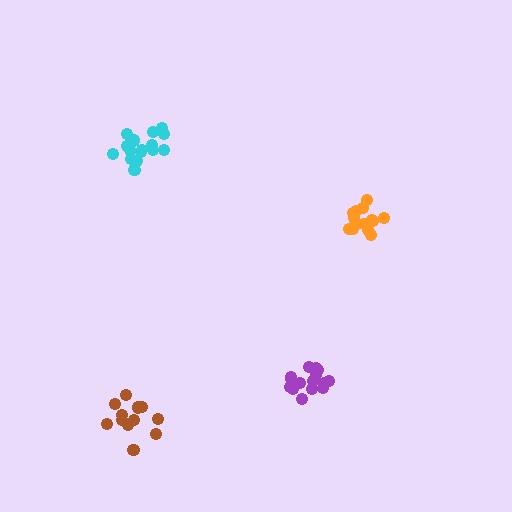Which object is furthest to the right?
The orange cluster is rightmost.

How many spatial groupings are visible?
There are 4 spatial groupings.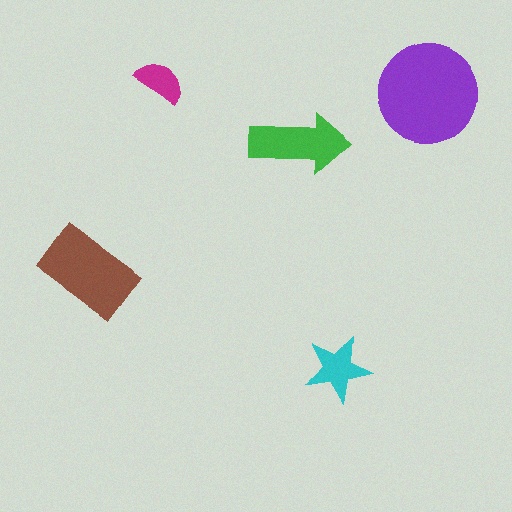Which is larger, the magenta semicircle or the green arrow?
The green arrow.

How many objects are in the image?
There are 5 objects in the image.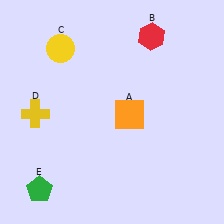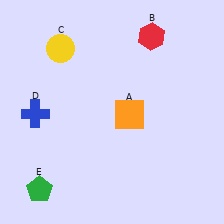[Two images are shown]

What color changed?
The cross (D) changed from yellow in Image 1 to blue in Image 2.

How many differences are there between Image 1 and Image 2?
There is 1 difference between the two images.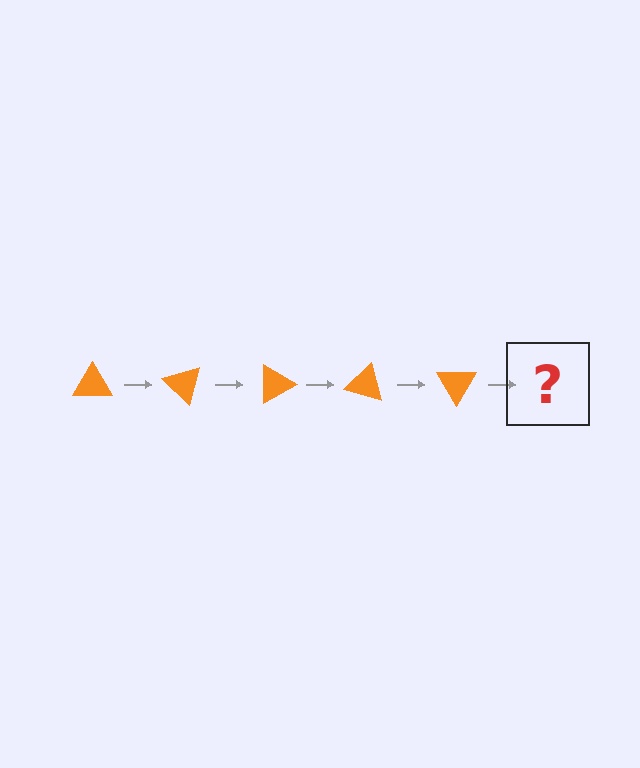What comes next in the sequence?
The next element should be an orange triangle rotated 225 degrees.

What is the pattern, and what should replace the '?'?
The pattern is that the triangle rotates 45 degrees each step. The '?' should be an orange triangle rotated 225 degrees.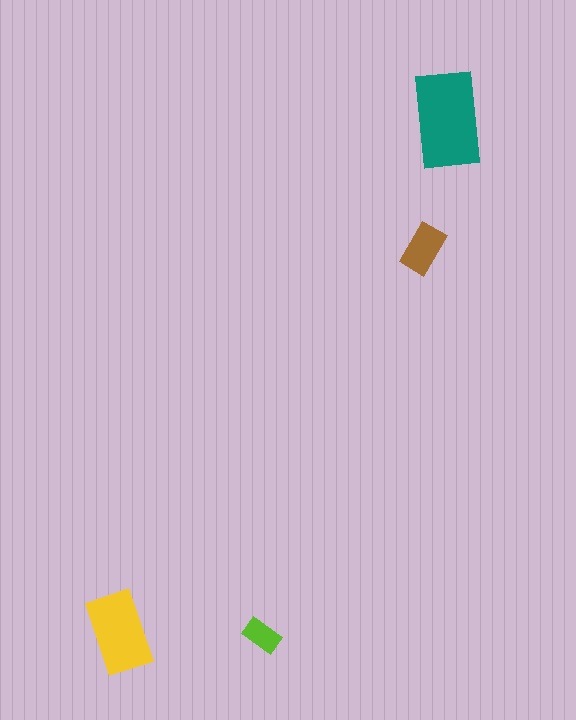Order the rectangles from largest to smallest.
the teal one, the yellow one, the brown one, the lime one.